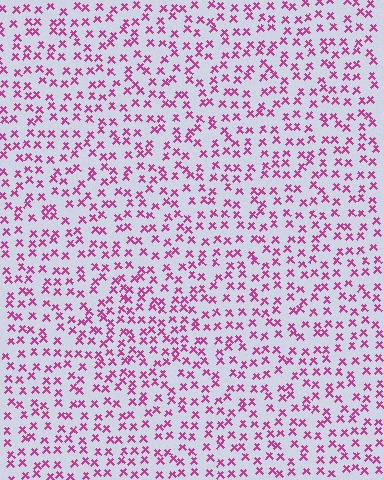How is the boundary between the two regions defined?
The boundary is defined by a change in element density (approximately 1.4x ratio). All elements are the same color, size, and shape.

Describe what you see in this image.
The image contains small magenta elements arranged at two different densities. A diamond-shaped region is visible where the elements are more densely packed than the surrounding area.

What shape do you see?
I see a diamond.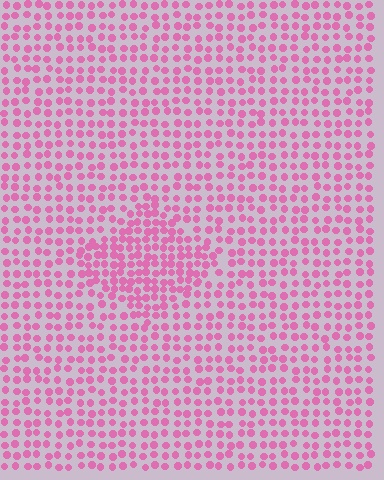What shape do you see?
I see a diamond.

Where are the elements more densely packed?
The elements are more densely packed inside the diamond boundary.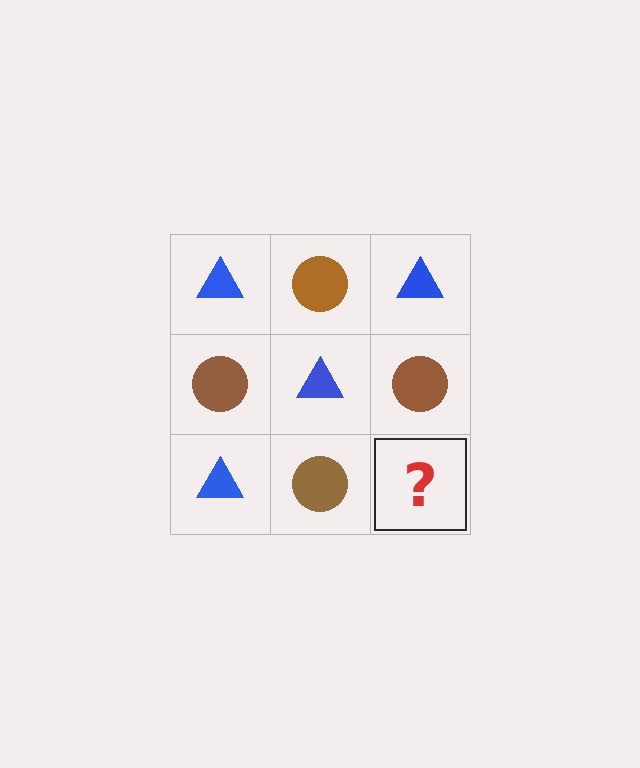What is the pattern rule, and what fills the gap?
The rule is that it alternates blue triangle and brown circle in a checkerboard pattern. The gap should be filled with a blue triangle.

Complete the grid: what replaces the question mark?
The question mark should be replaced with a blue triangle.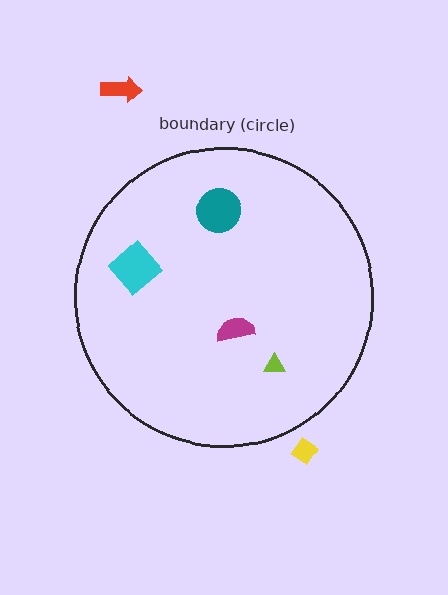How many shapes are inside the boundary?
4 inside, 2 outside.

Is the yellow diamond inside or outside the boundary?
Outside.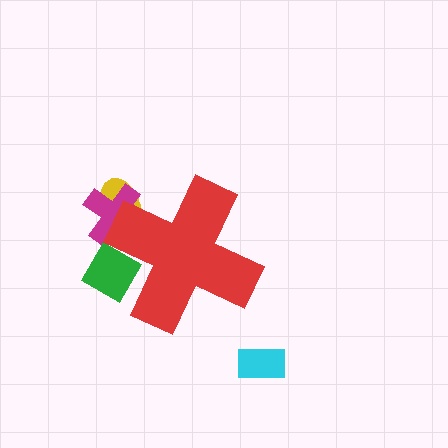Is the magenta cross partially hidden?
Yes, the magenta cross is partially hidden behind the red cross.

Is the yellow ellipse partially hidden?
Yes, the yellow ellipse is partially hidden behind the red cross.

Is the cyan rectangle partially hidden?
No, the cyan rectangle is fully visible.